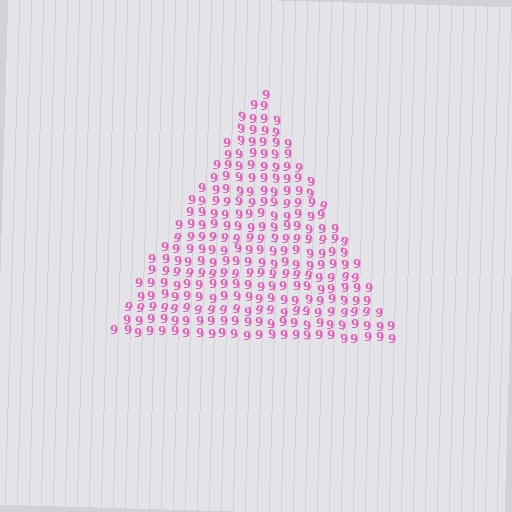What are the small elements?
The small elements are digit 9's.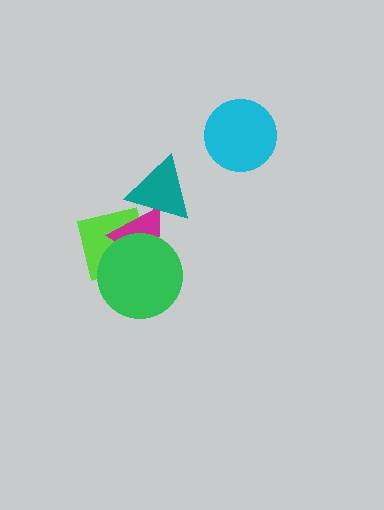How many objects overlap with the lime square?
3 objects overlap with the lime square.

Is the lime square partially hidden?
Yes, it is partially covered by another shape.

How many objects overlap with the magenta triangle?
3 objects overlap with the magenta triangle.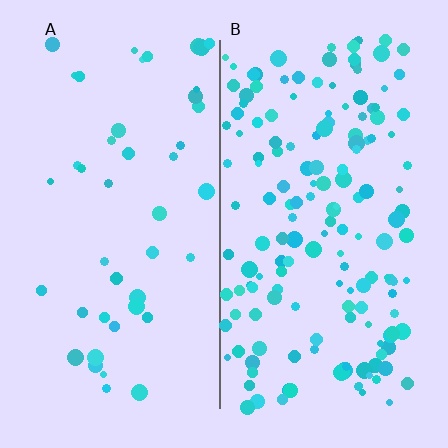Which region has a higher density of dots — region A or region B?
B (the right).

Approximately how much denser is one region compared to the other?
Approximately 3.6× — region B over region A.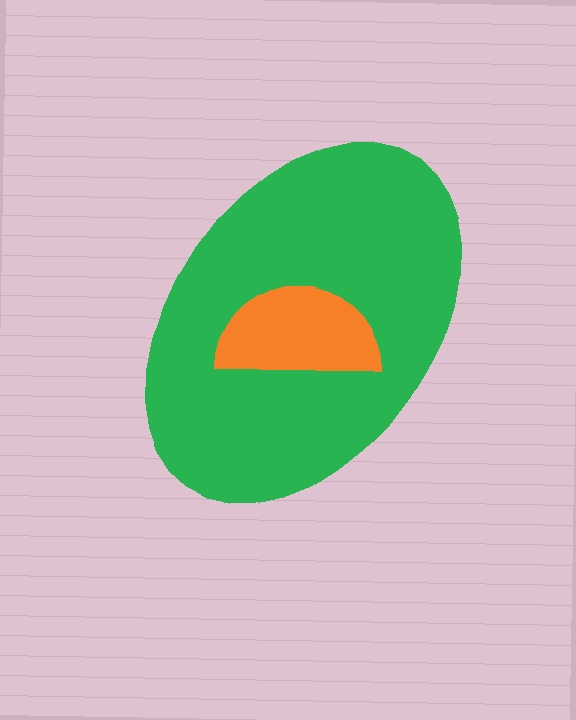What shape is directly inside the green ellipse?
The orange semicircle.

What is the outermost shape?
The green ellipse.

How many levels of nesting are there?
2.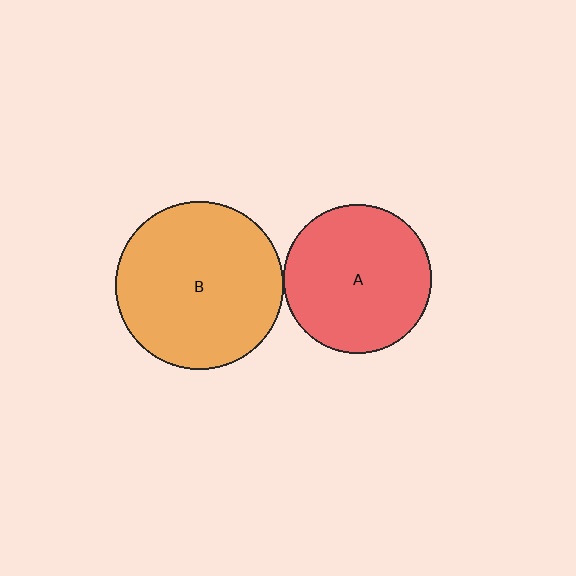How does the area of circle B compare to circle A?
Approximately 1.3 times.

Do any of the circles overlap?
No, none of the circles overlap.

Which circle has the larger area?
Circle B (orange).